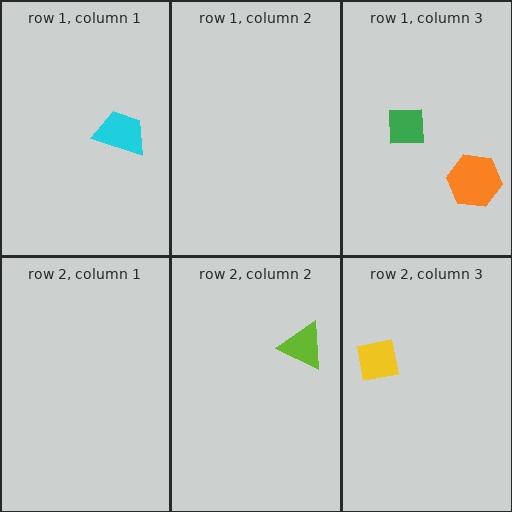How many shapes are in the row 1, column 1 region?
1.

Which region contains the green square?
The row 1, column 3 region.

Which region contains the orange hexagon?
The row 1, column 3 region.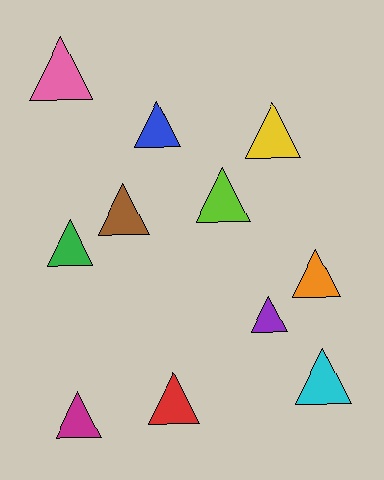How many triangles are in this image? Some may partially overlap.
There are 11 triangles.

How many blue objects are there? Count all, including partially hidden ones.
There is 1 blue object.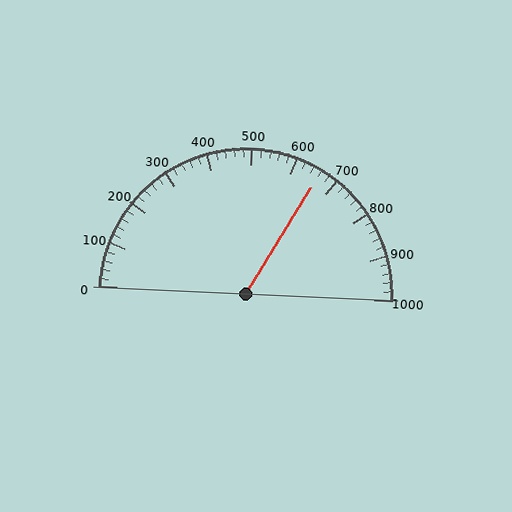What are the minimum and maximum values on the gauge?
The gauge ranges from 0 to 1000.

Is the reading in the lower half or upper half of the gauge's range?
The reading is in the upper half of the range (0 to 1000).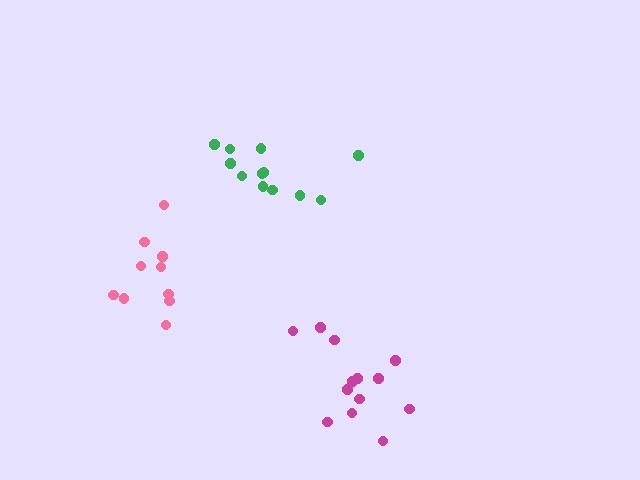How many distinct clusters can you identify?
There are 3 distinct clusters.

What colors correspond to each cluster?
The clusters are colored: pink, magenta, green.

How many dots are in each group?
Group 1: 10 dots, Group 2: 13 dots, Group 3: 12 dots (35 total).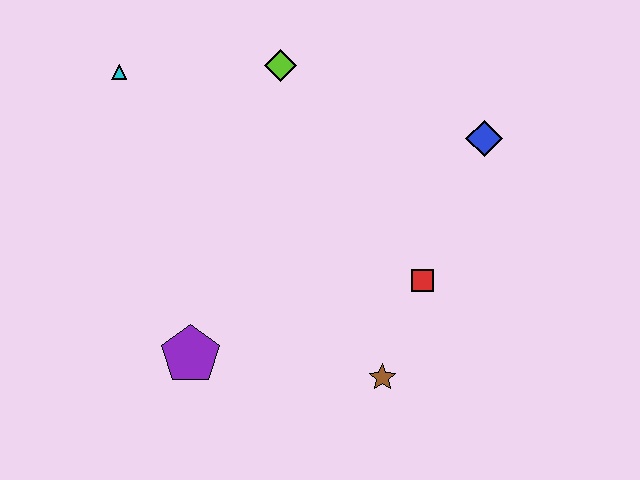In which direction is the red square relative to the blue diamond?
The red square is below the blue diamond.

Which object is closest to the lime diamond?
The cyan triangle is closest to the lime diamond.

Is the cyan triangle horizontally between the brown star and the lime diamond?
No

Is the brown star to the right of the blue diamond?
No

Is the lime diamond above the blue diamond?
Yes